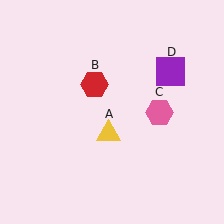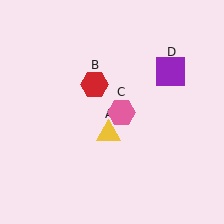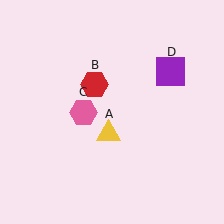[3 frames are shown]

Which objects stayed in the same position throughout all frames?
Yellow triangle (object A) and red hexagon (object B) and purple square (object D) remained stationary.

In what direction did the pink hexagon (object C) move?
The pink hexagon (object C) moved left.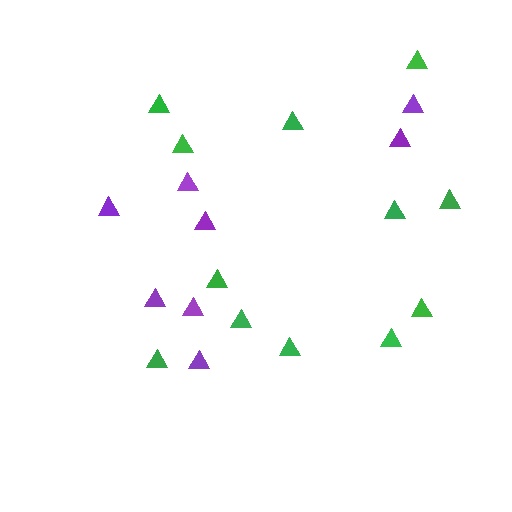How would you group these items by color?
There are 2 groups: one group of green triangles (12) and one group of purple triangles (8).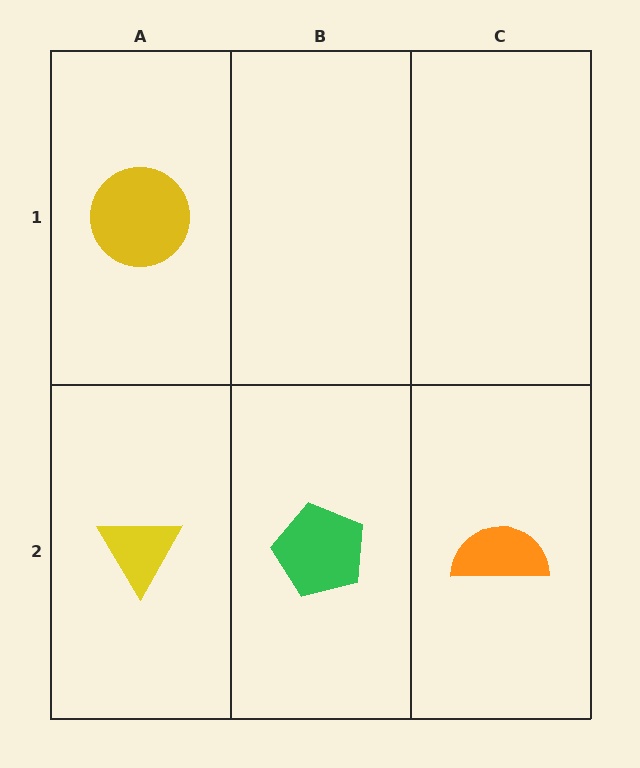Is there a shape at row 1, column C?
No, that cell is empty.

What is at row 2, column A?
A yellow triangle.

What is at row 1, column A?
A yellow circle.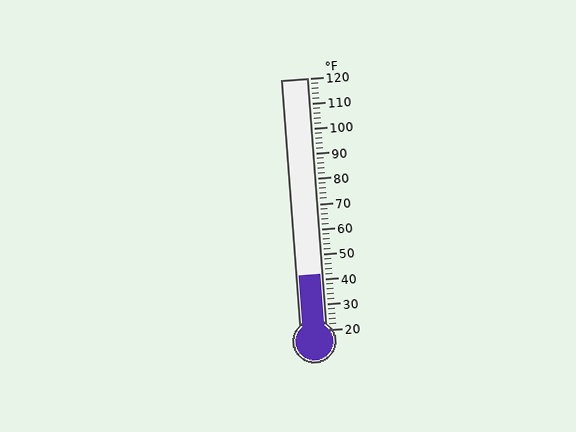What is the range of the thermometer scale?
The thermometer scale ranges from 20°F to 120°F.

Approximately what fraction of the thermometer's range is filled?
The thermometer is filled to approximately 20% of its range.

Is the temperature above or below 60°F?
The temperature is below 60°F.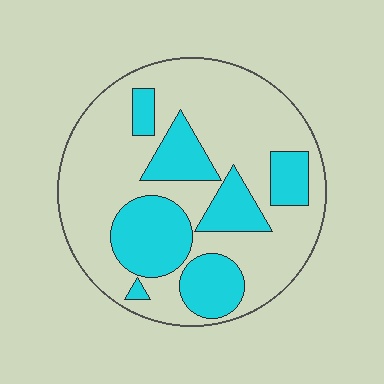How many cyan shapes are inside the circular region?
7.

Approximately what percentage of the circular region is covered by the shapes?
Approximately 30%.